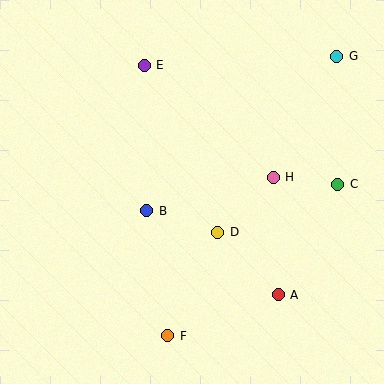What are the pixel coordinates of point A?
Point A is at (278, 295).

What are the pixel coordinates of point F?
Point F is at (167, 336).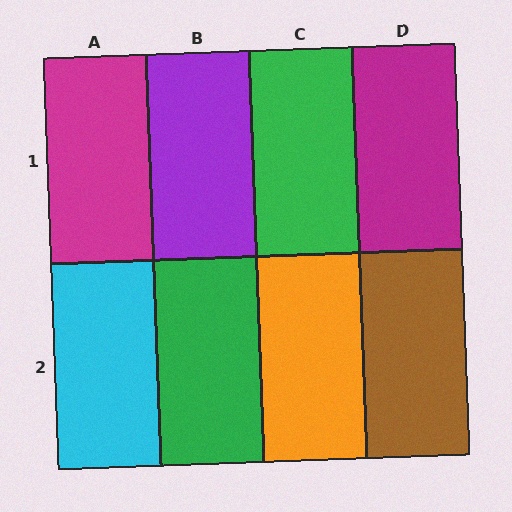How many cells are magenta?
2 cells are magenta.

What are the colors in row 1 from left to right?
Magenta, purple, green, magenta.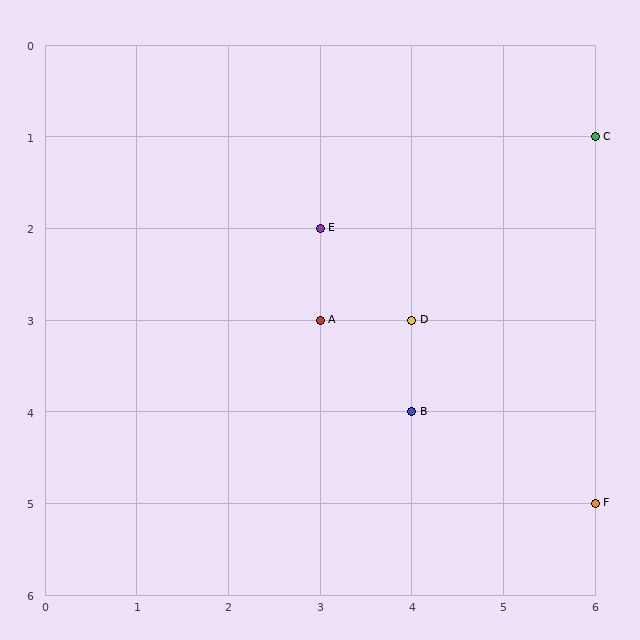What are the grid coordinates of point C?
Point C is at grid coordinates (6, 1).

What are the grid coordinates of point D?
Point D is at grid coordinates (4, 3).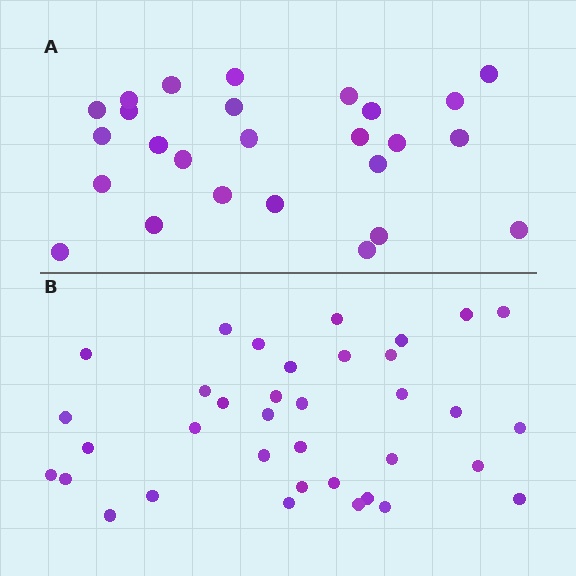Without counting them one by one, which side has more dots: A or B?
Region B (the bottom region) has more dots.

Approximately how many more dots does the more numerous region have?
Region B has roughly 10 or so more dots than region A.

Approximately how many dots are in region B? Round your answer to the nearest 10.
About 40 dots. (The exact count is 36, which rounds to 40.)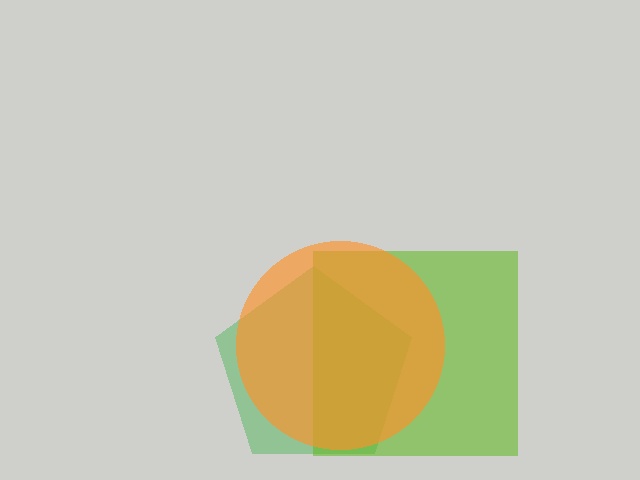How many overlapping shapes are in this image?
There are 3 overlapping shapes in the image.